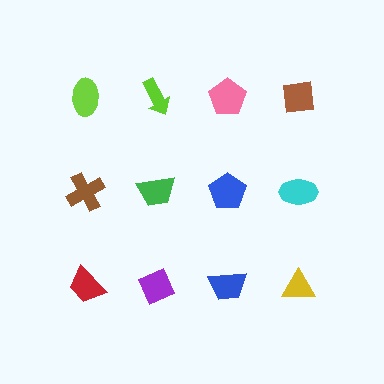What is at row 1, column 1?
A lime ellipse.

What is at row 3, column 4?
A yellow triangle.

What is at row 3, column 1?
A red trapezoid.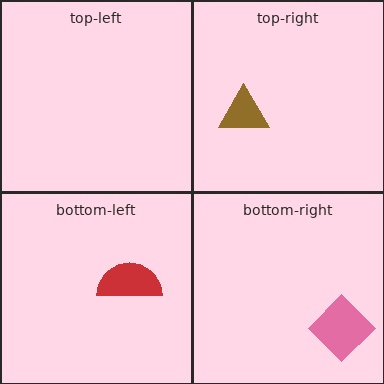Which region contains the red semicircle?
The bottom-left region.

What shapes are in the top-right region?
The brown triangle.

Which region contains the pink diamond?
The bottom-right region.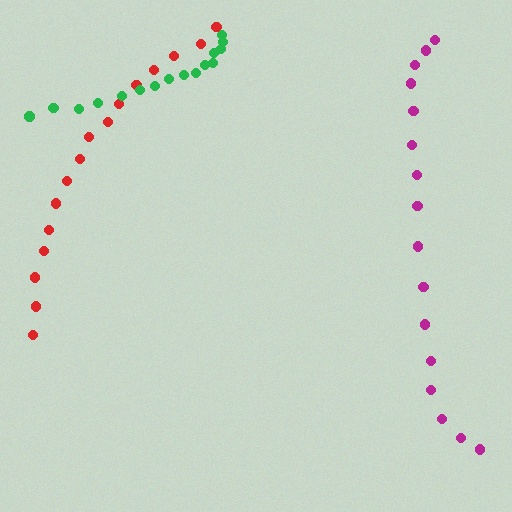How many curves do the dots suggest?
There are 3 distinct paths.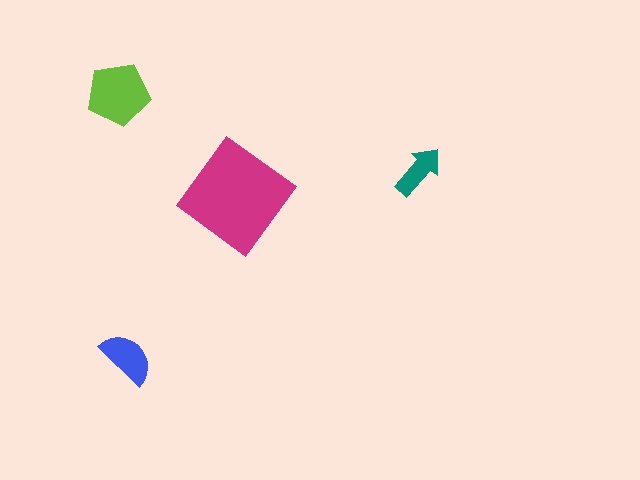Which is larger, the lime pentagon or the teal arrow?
The lime pentagon.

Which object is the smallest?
The teal arrow.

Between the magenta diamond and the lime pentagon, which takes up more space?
The magenta diamond.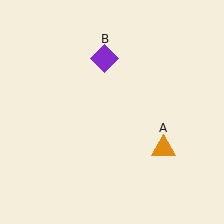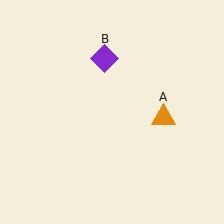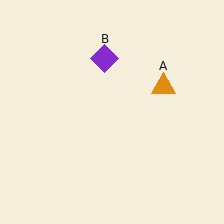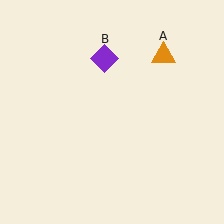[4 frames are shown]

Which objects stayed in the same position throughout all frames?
Purple diamond (object B) remained stationary.